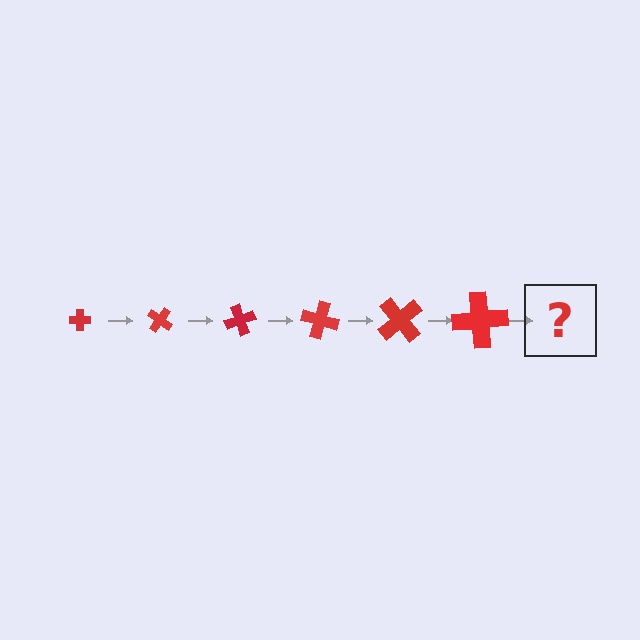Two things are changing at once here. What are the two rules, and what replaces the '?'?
The two rules are that the cross grows larger each step and it rotates 35 degrees each step. The '?' should be a cross, larger than the previous one and rotated 210 degrees from the start.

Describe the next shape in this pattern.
It should be a cross, larger than the previous one and rotated 210 degrees from the start.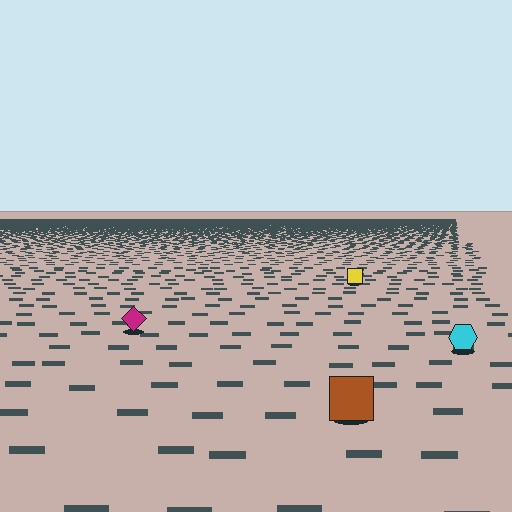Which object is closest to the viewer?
The brown square is closest. The texture marks near it are larger and more spread out.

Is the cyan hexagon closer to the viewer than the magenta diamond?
Yes. The cyan hexagon is closer — you can tell from the texture gradient: the ground texture is coarser near it.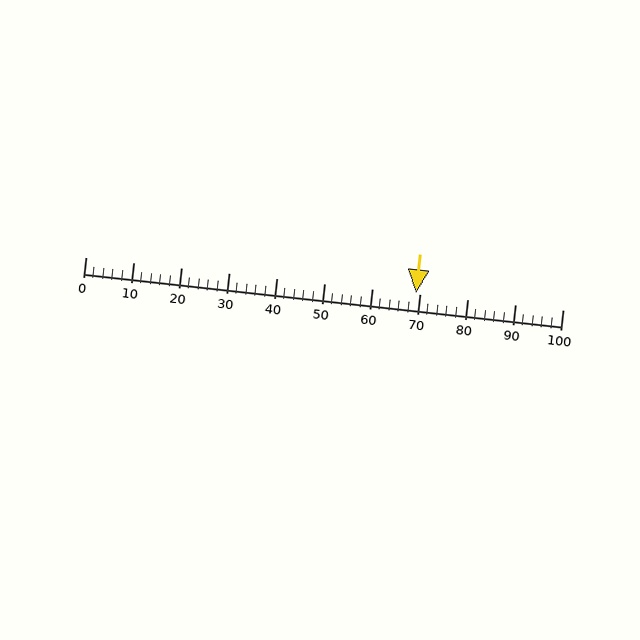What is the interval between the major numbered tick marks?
The major tick marks are spaced 10 units apart.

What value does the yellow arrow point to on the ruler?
The yellow arrow points to approximately 69.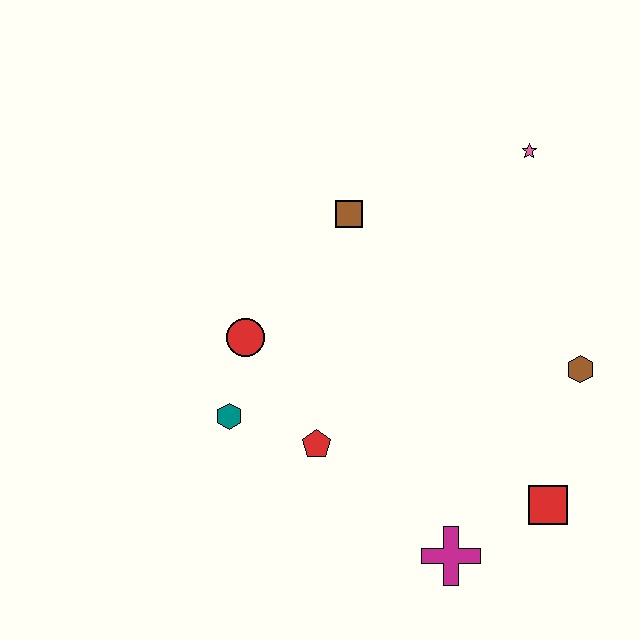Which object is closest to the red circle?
The teal hexagon is closest to the red circle.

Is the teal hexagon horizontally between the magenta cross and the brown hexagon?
No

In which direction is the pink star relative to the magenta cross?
The pink star is above the magenta cross.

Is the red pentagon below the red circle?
Yes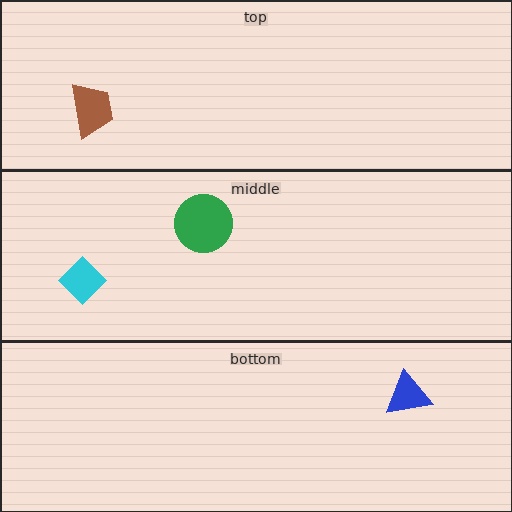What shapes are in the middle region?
The cyan diamond, the green circle.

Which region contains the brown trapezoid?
The top region.